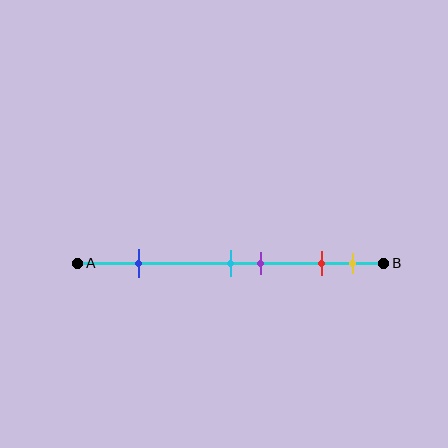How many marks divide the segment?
There are 5 marks dividing the segment.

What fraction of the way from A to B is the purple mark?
The purple mark is approximately 60% (0.6) of the way from A to B.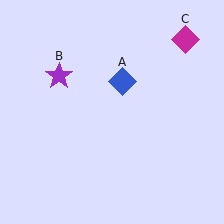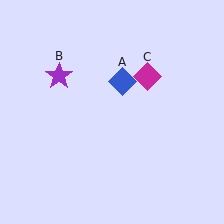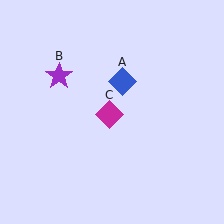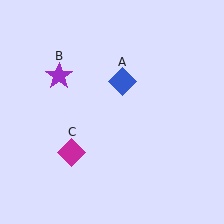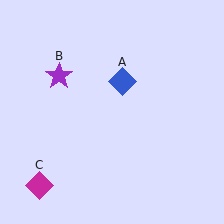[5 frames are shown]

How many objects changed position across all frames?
1 object changed position: magenta diamond (object C).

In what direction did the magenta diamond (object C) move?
The magenta diamond (object C) moved down and to the left.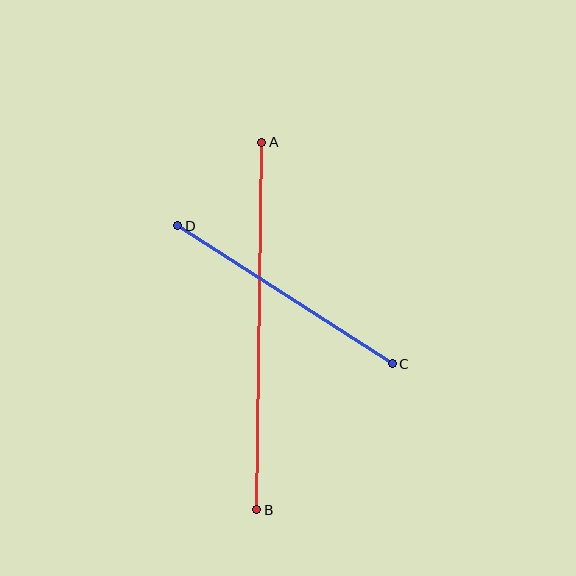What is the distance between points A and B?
The distance is approximately 368 pixels.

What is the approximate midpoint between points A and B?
The midpoint is at approximately (259, 326) pixels.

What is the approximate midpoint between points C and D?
The midpoint is at approximately (285, 295) pixels.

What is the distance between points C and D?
The distance is approximately 255 pixels.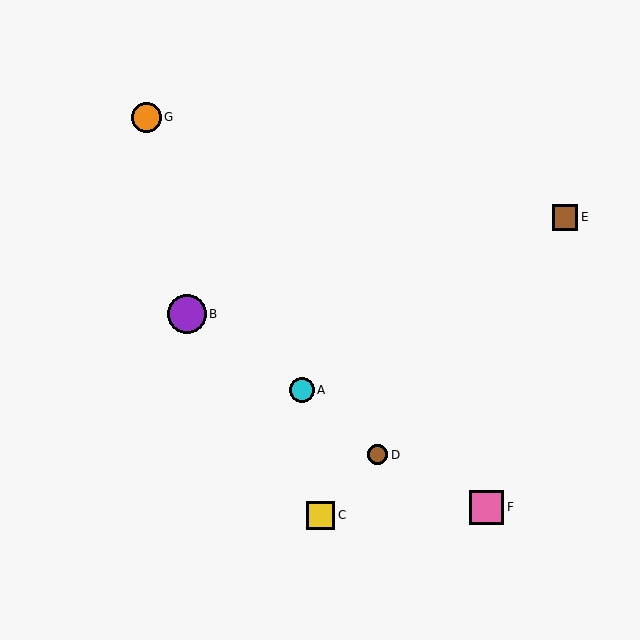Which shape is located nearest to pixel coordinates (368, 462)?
The brown circle (labeled D) at (378, 455) is nearest to that location.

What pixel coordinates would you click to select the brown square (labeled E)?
Click at (565, 217) to select the brown square E.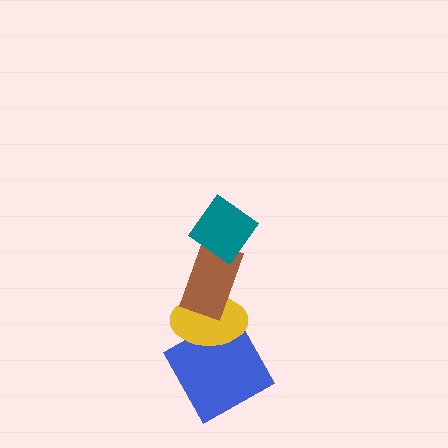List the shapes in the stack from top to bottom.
From top to bottom: the teal diamond, the brown rectangle, the yellow ellipse, the blue square.